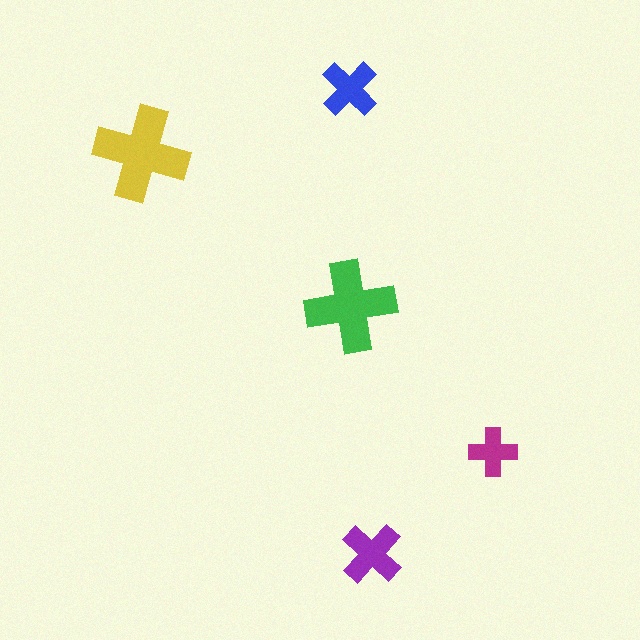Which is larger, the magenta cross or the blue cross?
The blue one.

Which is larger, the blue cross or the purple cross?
The purple one.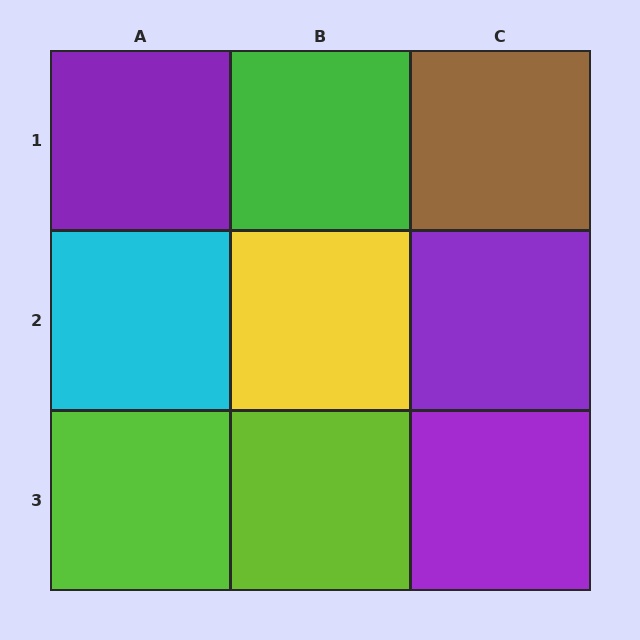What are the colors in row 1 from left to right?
Purple, green, brown.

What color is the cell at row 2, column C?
Purple.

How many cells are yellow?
1 cell is yellow.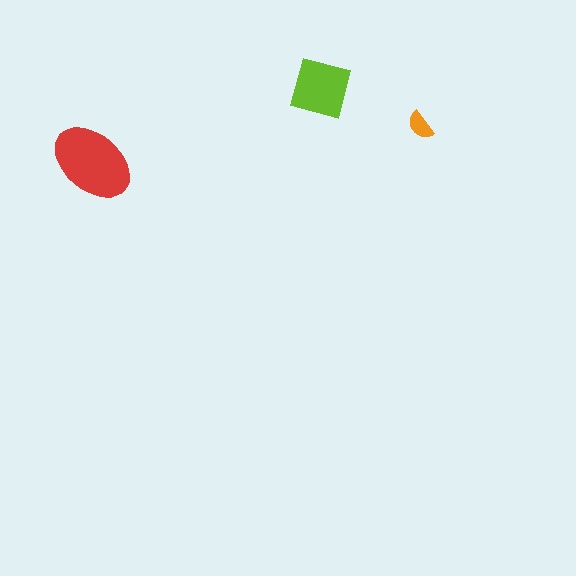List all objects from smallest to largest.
The orange semicircle, the lime square, the red ellipse.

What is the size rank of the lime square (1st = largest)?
2nd.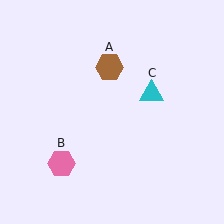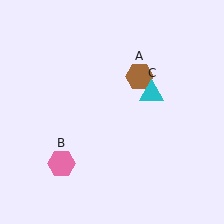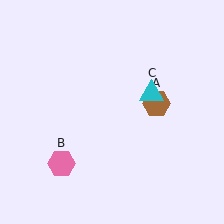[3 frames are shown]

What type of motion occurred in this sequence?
The brown hexagon (object A) rotated clockwise around the center of the scene.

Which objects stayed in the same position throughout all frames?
Pink hexagon (object B) and cyan triangle (object C) remained stationary.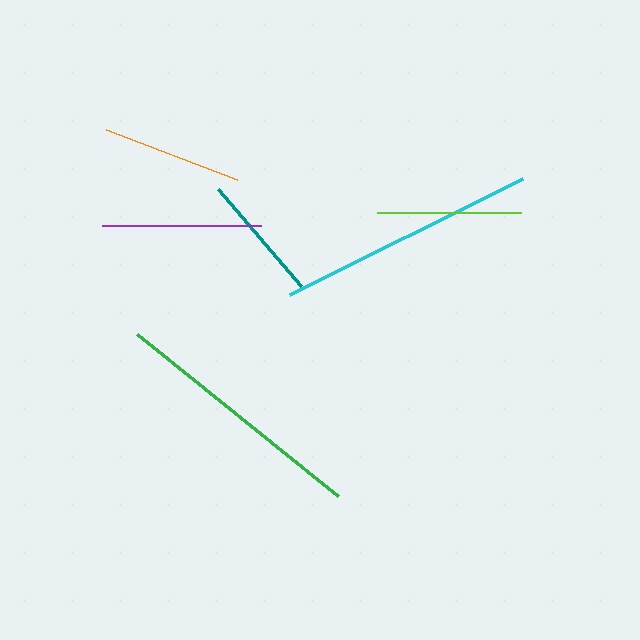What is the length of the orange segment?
The orange segment is approximately 140 pixels long.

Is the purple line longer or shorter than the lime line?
The purple line is longer than the lime line.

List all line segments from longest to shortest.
From longest to shortest: cyan, green, purple, lime, orange, teal.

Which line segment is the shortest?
The teal line is the shortest at approximately 129 pixels.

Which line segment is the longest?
The cyan line is the longest at approximately 260 pixels.